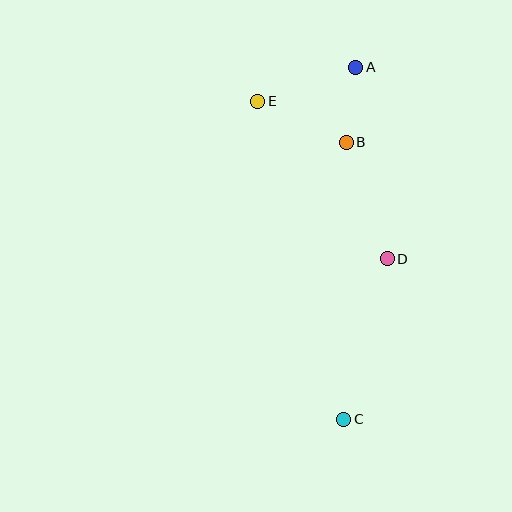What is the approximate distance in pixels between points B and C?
The distance between B and C is approximately 277 pixels.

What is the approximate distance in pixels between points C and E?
The distance between C and E is approximately 330 pixels.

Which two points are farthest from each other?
Points A and C are farthest from each other.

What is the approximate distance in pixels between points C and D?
The distance between C and D is approximately 167 pixels.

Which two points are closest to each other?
Points A and B are closest to each other.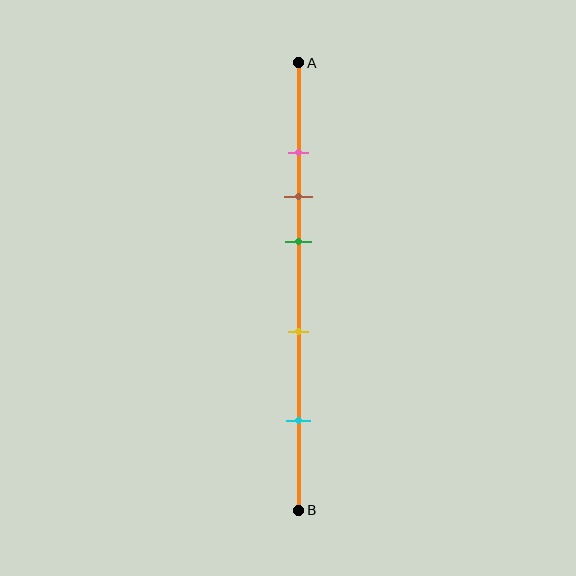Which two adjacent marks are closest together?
The pink and brown marks are the closest adjacent pair.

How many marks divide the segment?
There are 5 marks dividing the segment.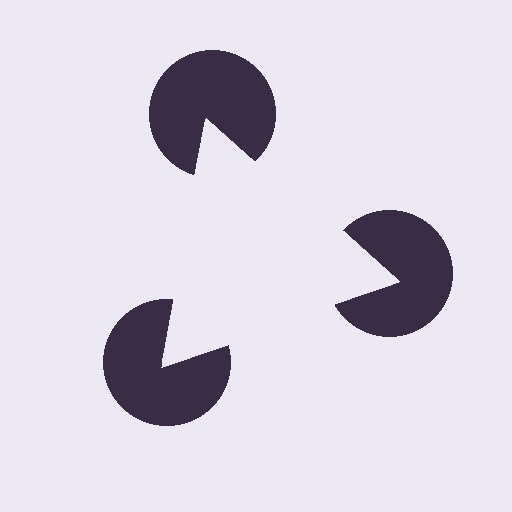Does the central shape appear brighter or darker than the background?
It typically appears slightly brighter than the background, even though no actual brightness change is drawn.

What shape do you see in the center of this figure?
An illusory triangle — its edges are inferred from the aligned wedge cuts in the pac-man discs, not physically drawn.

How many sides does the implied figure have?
3 sides.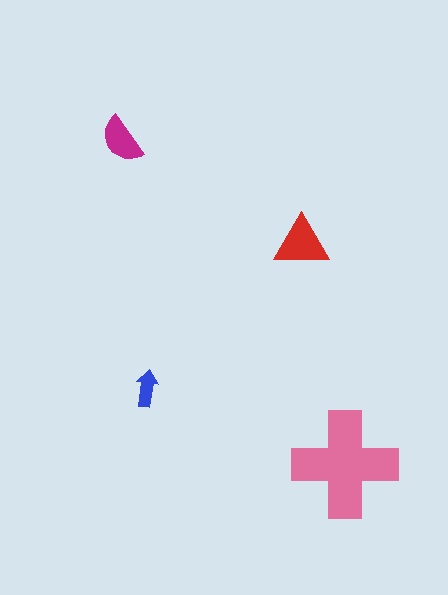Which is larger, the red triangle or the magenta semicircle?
The red triangle.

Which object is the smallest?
The blue arrow.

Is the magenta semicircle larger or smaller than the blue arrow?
Larger.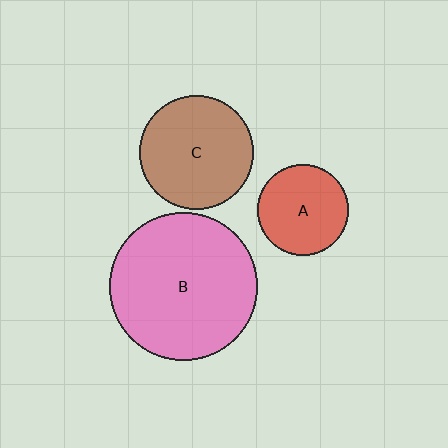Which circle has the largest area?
Circle B (pink).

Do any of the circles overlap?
No, none of the circles overlap.